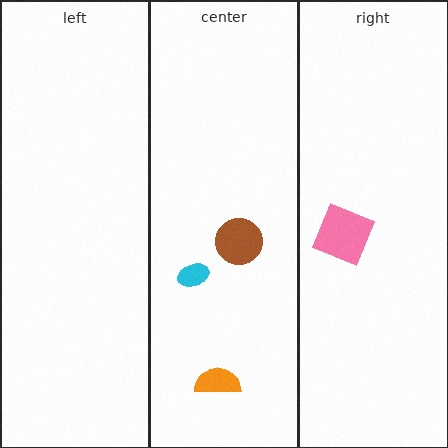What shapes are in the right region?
The pink square.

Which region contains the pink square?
The right region.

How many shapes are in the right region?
1.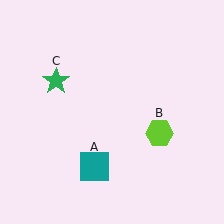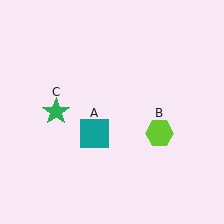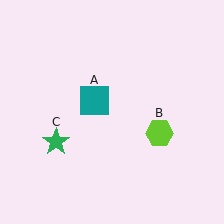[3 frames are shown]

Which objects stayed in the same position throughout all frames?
Lime hexagon (object B) remained stationary.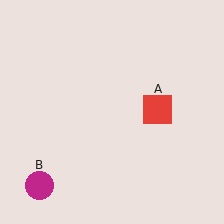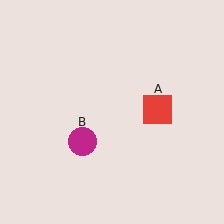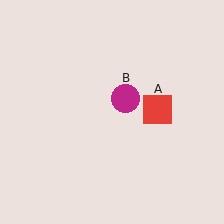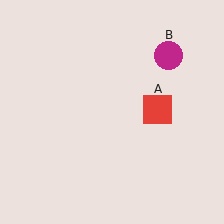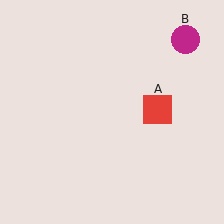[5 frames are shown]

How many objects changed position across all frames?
1 object changed position: magenta circle (object B).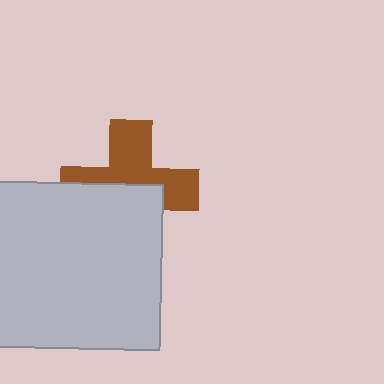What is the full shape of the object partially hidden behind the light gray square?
The partially hidden object is a brown cross.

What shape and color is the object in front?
The object in front is a light gray square.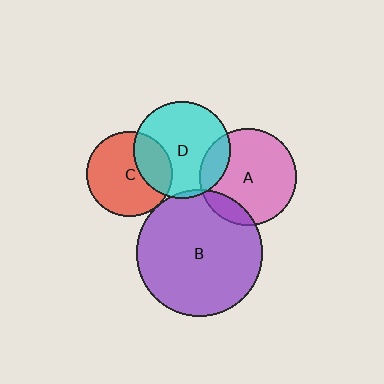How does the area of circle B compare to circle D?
Approximately 1.7 times.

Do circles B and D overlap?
Yes.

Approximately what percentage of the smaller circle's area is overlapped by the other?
Approximately 5%.